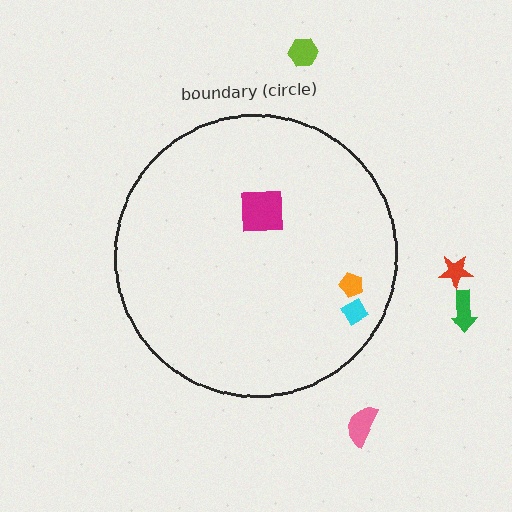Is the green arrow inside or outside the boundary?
Outside.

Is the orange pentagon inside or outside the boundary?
Inside.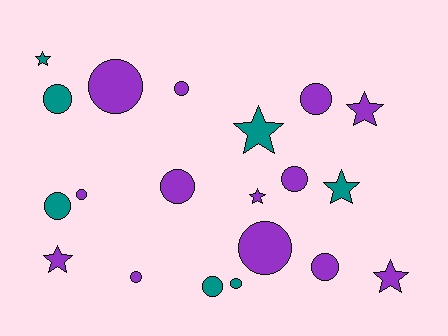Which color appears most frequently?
Purple, with 13 objects.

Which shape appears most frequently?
Circle, with 13 objects.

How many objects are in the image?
There are 20 objects.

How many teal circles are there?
There are 4 teal circles.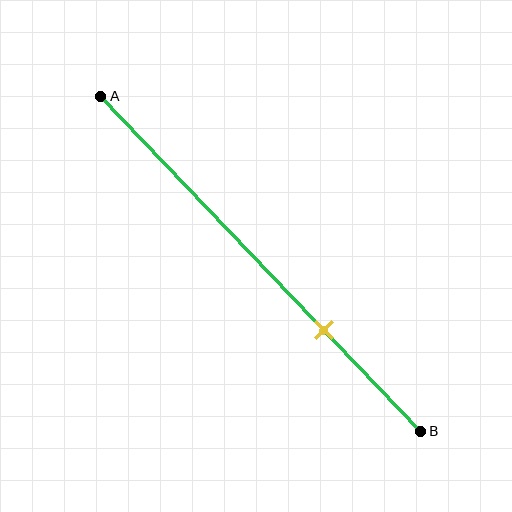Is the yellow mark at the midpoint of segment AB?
No, the mark is at about 70% from A, not at the 50% midpoint.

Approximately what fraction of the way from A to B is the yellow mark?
The yellow mark is approximately 70% of the way from A to B.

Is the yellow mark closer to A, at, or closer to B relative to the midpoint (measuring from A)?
The yellow mark is closer to point B than the midpoint of segment AB.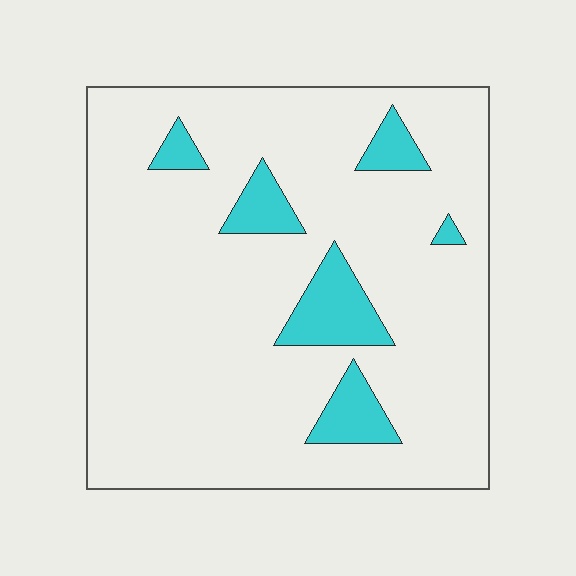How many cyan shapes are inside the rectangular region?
6.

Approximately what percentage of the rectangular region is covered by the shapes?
Approximately 10%.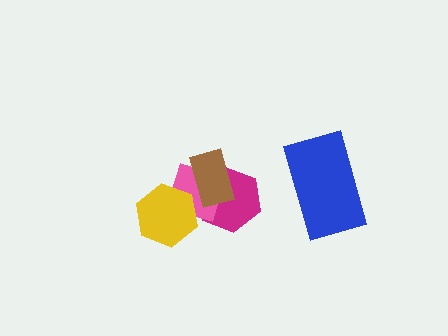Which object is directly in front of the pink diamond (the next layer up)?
The brown rectangle is directly in front of the pink diamond.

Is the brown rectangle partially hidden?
No, no other shape covers it.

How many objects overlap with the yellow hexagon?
1 object overlaps with the yellow hexagon.